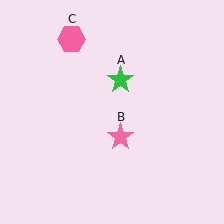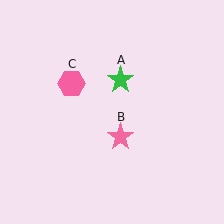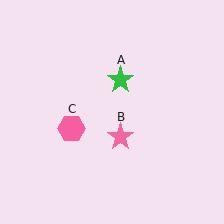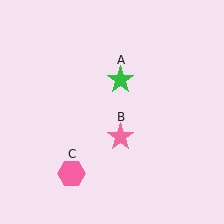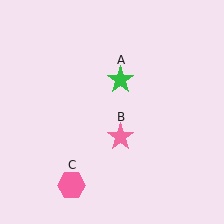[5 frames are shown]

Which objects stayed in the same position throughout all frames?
Green star (object A) and pink star (object B) remained stationary.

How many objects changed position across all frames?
1 object changed position: pink hexagon (object C).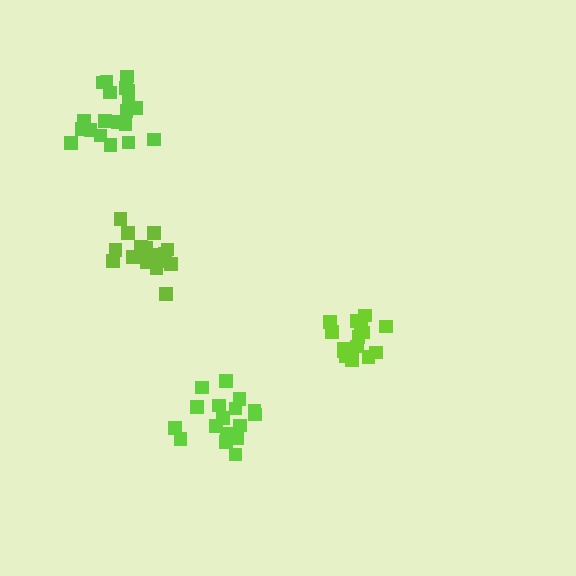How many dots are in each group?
Group 1: 15 dots, Group 2: 17 dots, Group 3: 20 dots, Group 4: 16 dots (68 total).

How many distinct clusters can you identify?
There are 4 distinct clusters.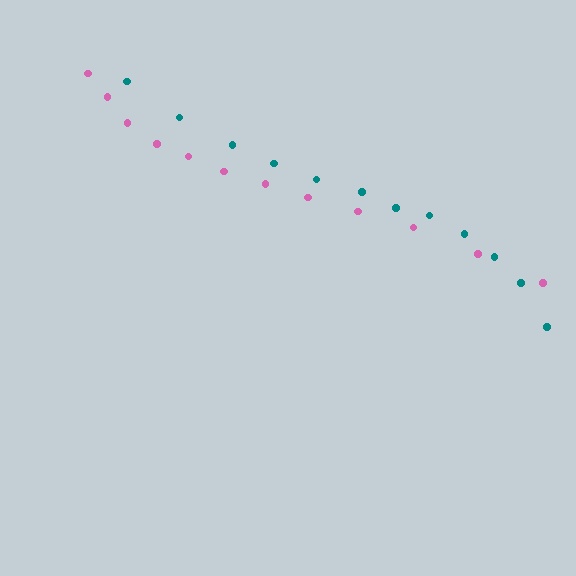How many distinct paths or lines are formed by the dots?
There are 2 distinct paths.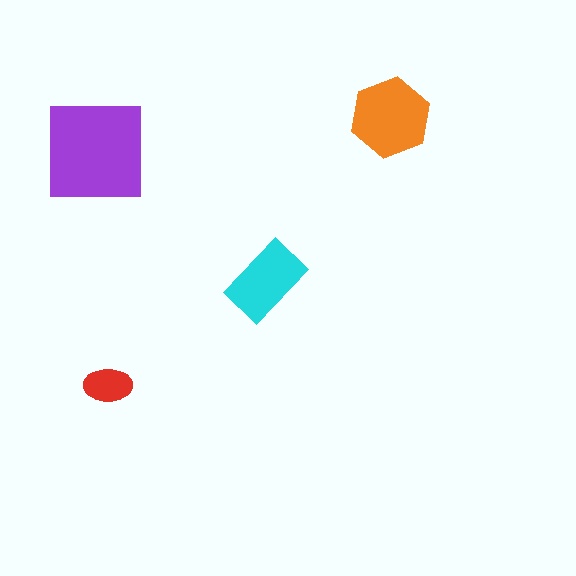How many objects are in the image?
There are 4 objects in the image.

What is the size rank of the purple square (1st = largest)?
1st.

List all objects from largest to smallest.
The purple square, the orange hexagon, the cyan rectangle, the red ellipse.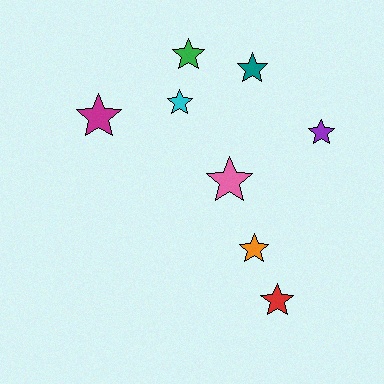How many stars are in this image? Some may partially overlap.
There are 8 stars.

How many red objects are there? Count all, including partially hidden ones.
There is 1 red object.